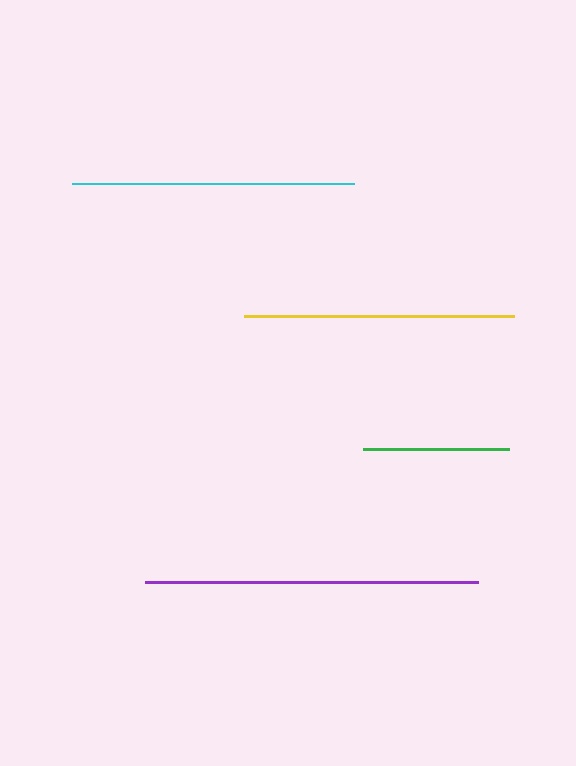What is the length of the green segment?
The green segment is approximately 147 pixels long.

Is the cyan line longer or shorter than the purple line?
The purple line is longer than the cyan line.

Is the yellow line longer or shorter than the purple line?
The purple line is longer than the yellow line.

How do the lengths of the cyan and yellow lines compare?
The cyan and yellow lines are approximately the same length.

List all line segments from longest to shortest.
From longest to shortest: purple, cyan, yellow, green.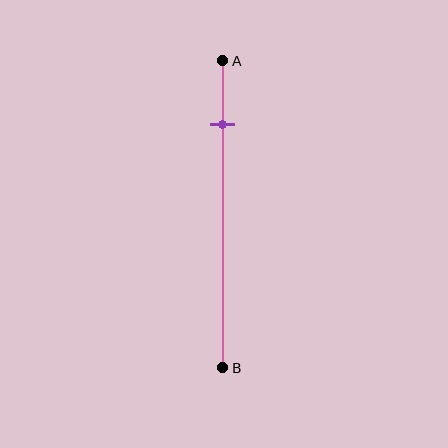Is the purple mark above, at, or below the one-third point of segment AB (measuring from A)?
The purple mark is above the one-third point of segment AB.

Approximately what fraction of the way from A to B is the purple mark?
The purple mark is approximately 20% of the way from A to B.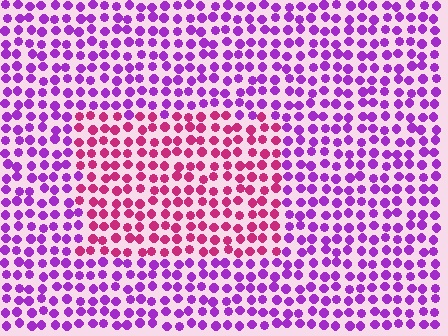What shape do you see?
I see a rectangle.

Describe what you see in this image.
The image is filled with small purple elements in a uniform arrangement. A rectangle-shaped region is visible where the elements are tinted to a slightly different hue, forming a subtle color boundary.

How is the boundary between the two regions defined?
The boundary is defined purely by a slight shift in hue (about 44 degrees). Spacing, size, and orientation are identical on both sides.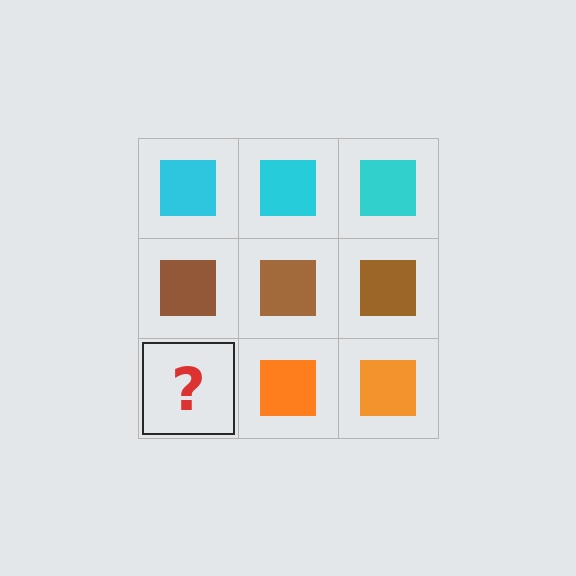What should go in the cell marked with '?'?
The missing cell should contain an orange square.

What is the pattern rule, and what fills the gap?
The rule is that each row has a consistent color. The gap should be filled with an orange square.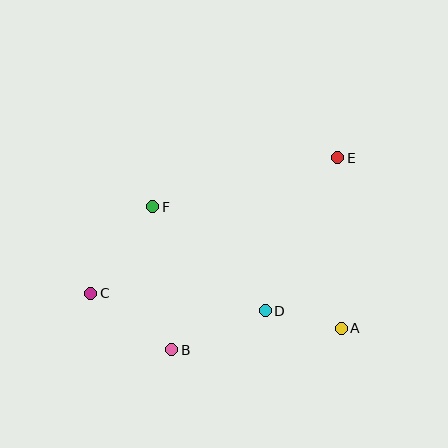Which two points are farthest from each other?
Points C and E are farthest from each other.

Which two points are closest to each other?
Points A and D are closest to each other.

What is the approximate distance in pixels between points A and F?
The distance between A and F is approximately 224 pixels.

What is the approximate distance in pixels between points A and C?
The distance between A and C is approximately 253 pixels.